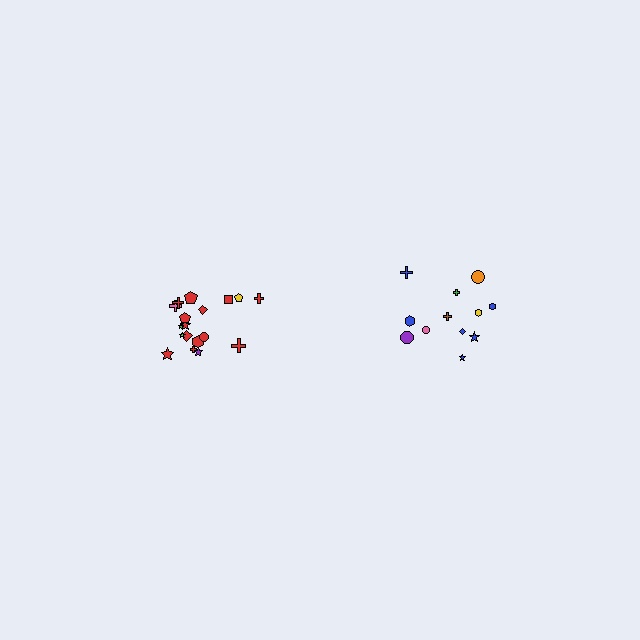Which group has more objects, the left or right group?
The left group.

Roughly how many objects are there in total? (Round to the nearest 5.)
Roughly 30 objects in total.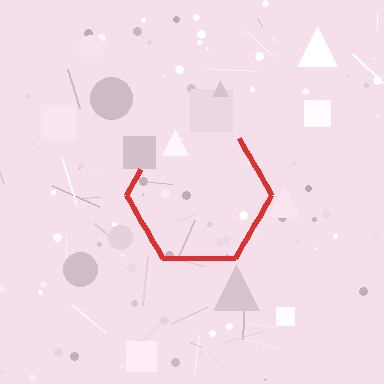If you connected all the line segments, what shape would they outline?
They would outline a hexagon.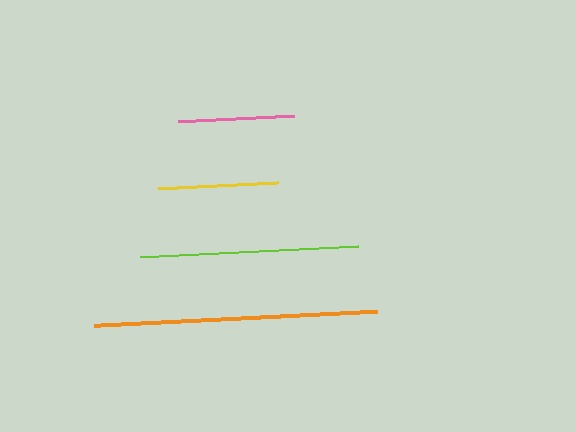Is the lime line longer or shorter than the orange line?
The orange line is longer than the lime line.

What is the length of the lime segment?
The lime segment is approximately 218 pixels long.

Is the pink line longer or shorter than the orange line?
The orange line is longer than the pink line.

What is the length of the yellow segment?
The yellow segment is approximately 121 pixels long.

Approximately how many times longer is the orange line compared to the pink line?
The orange line is approximately 2.4 times the length of the pink line.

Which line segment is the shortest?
The pink line is the shortest at approximately 116 pixels.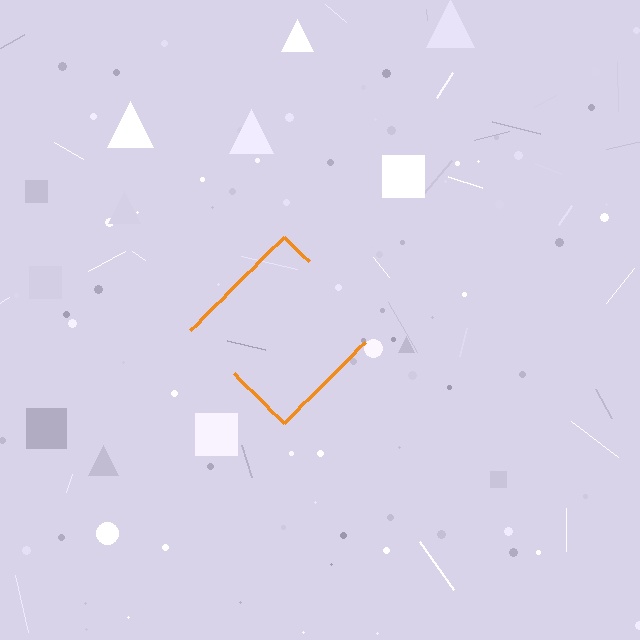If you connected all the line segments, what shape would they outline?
They would outline a diamond.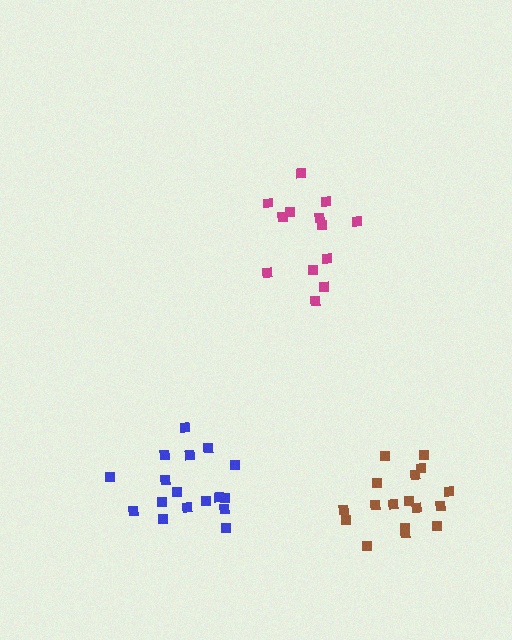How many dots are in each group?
Group 1: 13 dots, Group 2: 17 dots, Group 3: 17 dots (47 total).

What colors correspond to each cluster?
The clusters are colored: magenta, brown, blue.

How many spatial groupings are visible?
There are 3 spatial groupings.